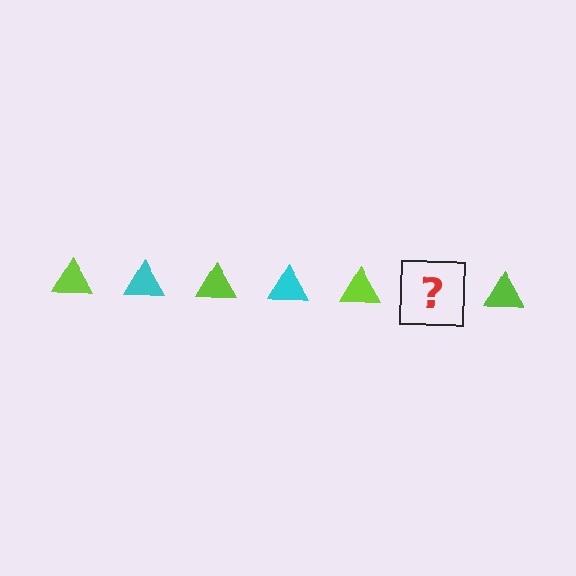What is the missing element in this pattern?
The missing element is a cyan triangle.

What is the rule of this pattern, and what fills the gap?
The rule is that the pattern cycles through lime, cyan triangles. The gap should be filled with a cyan triangle.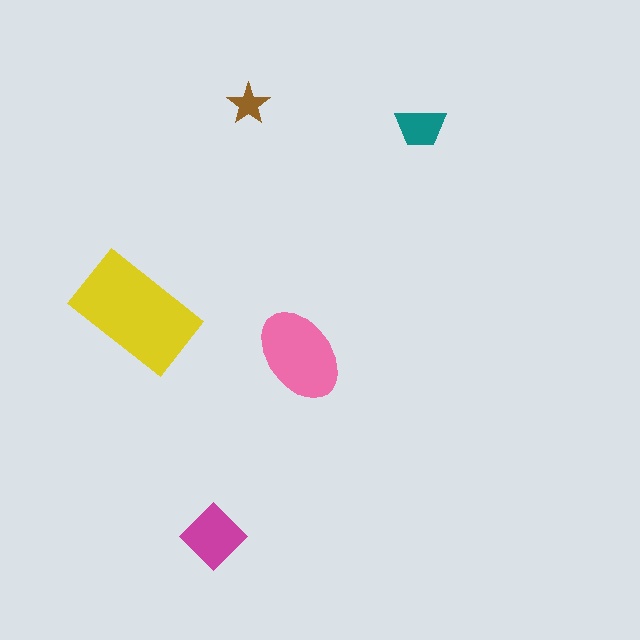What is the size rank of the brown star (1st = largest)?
5th.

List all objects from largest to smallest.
The yellow rectangle, the pink ellipse, the magenta diamond, the teal trapezoid, the brown star.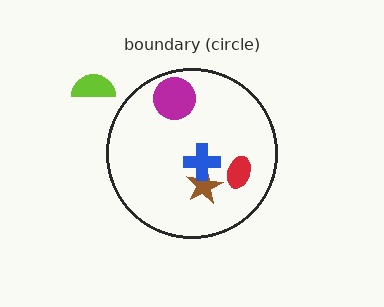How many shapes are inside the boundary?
4 inside, 1 outside.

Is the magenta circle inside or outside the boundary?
Inside.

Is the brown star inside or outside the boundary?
Inside.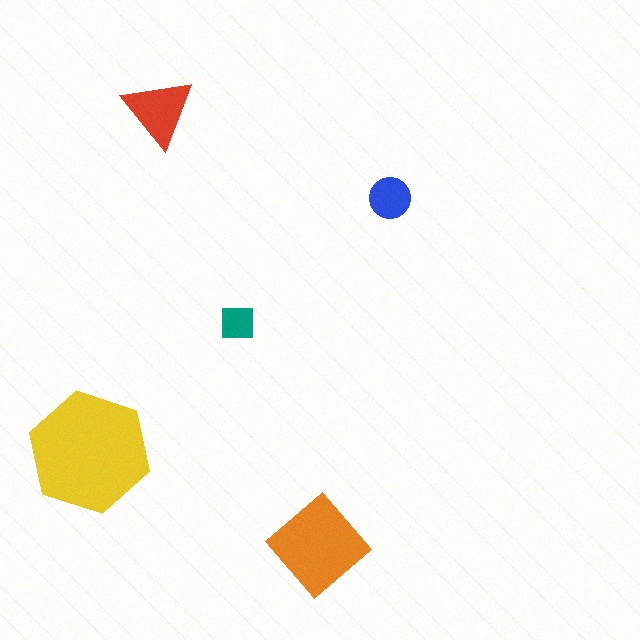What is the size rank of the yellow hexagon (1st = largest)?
1st.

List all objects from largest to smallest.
The yellow hexagon, the orange diamond, the red triangle, the blue circle, the teal square.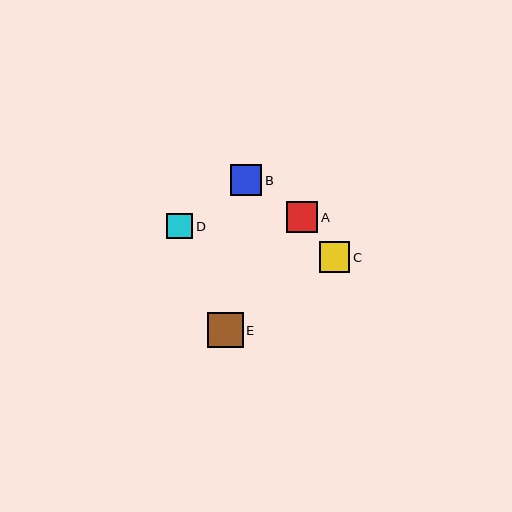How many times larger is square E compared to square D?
Square E is approximately 1.4 times the size of square D.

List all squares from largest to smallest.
From largest to smallest: E, A, C, B, D.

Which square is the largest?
Square E is the largest with a size of approximately 36 pixels.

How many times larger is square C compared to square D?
Square C is approximately 1.2 times the size of square D.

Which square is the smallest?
Square D is the smallest with a size of approximately 26 pixels.